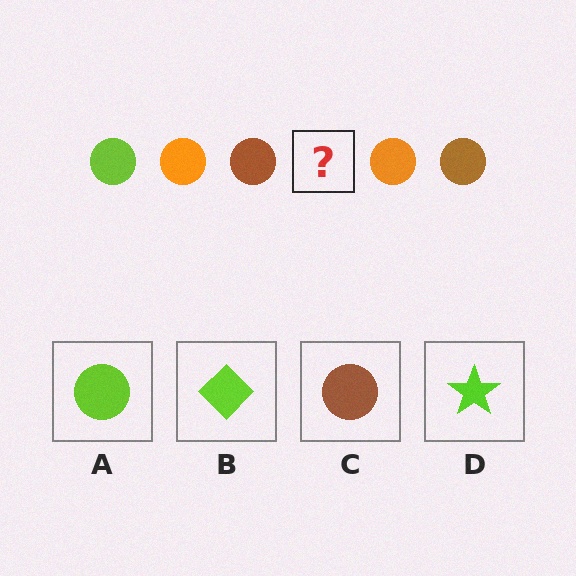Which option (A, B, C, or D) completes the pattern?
A.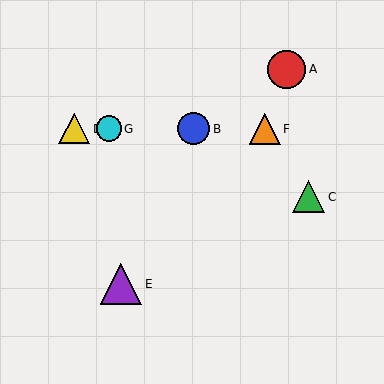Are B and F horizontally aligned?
Yes, both are at y≈129.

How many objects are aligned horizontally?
4 objects (B, D, F, G) are aligned horizontally.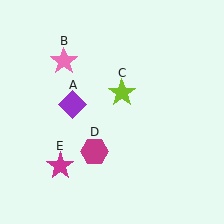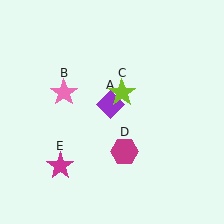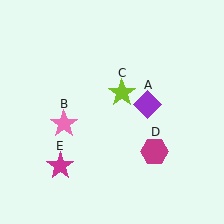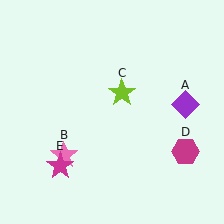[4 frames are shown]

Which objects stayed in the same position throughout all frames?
Lime star (object C) and magenta star (object E) remained stationary.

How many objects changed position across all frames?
3 objects changed position: purple diamond (object A), pink star (object B), magenta hexagon (object D).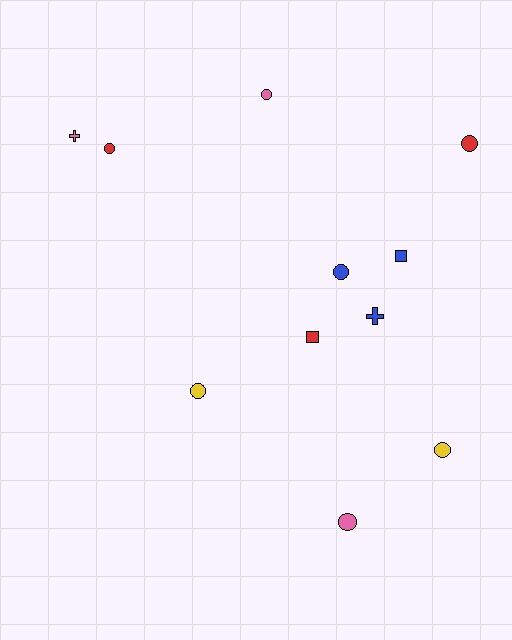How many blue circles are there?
There is 1 blue circle.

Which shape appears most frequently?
Circle, with 7 objects.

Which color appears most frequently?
Pink, with 3 objects.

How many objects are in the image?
There are 11 objects.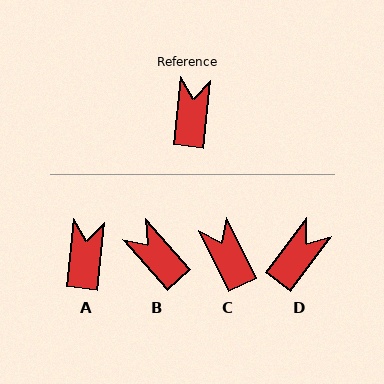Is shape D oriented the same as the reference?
No, it is off by about 31 degrees.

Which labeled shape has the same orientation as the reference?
A.